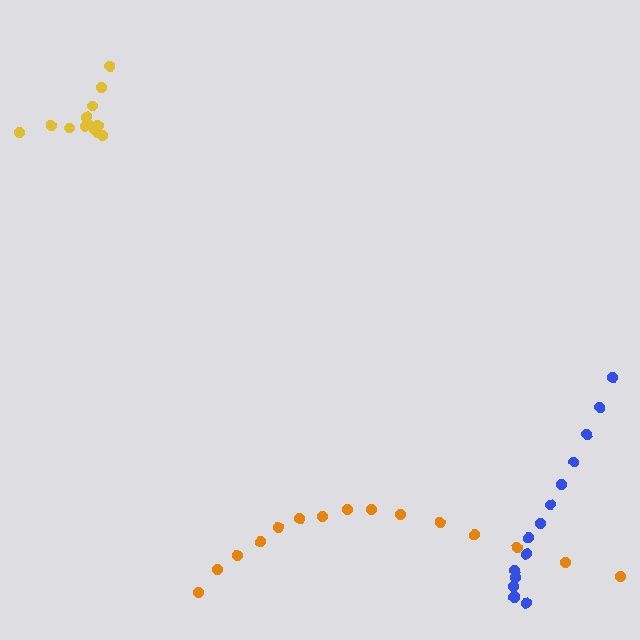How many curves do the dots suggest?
There are 3 distinct paths.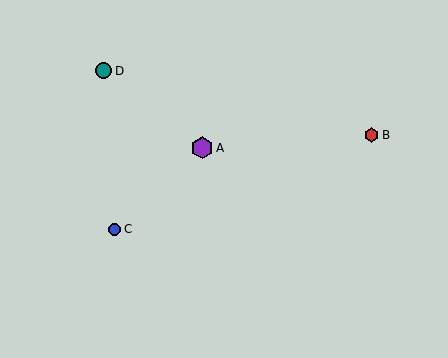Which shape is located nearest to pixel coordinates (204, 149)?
The purple hexagon (labeled A) at (202, 148) is nearest to that location.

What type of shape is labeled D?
Shape D is a teal circle.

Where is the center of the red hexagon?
The center of the red hexagon is at (372, 135).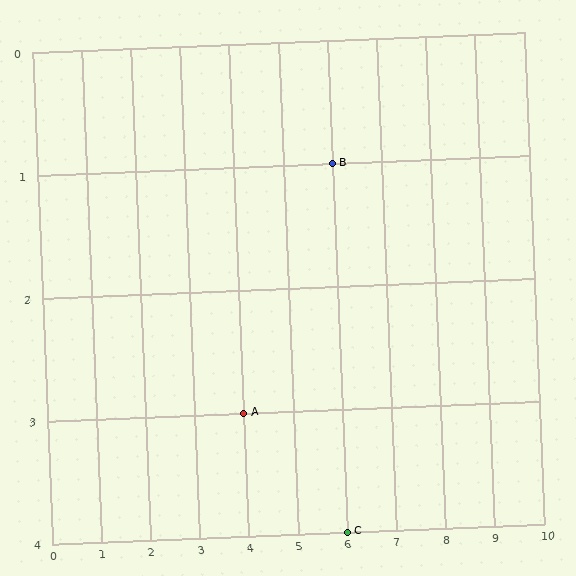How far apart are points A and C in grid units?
Points A and C are 2 columns and 1 row apart (about 2.2 grid units diagonally).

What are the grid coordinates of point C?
Point C is at grid coordinates (6, 4).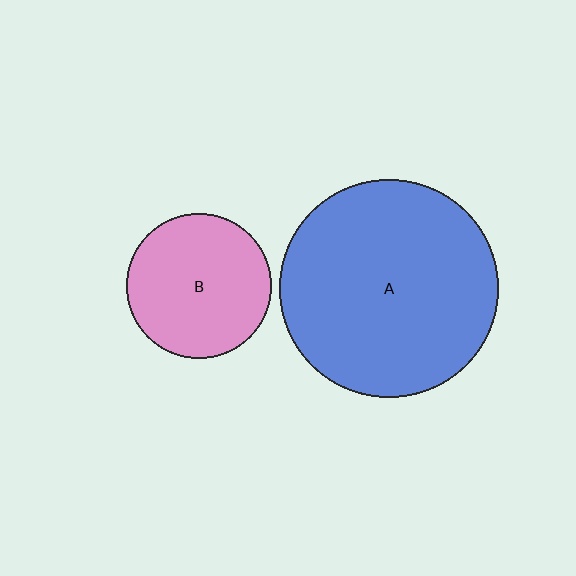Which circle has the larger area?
Circle A (blue).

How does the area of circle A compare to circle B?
Approximately 2.3 times.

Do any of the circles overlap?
No, none of the circles overlap.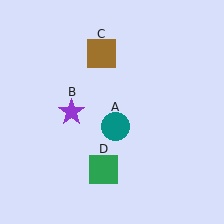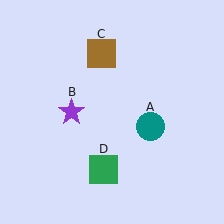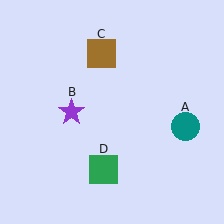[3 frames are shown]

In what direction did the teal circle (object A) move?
The teal circle (object A) moved right.